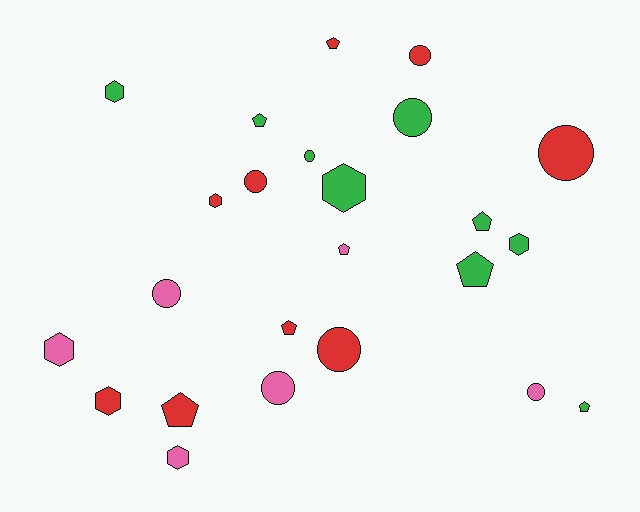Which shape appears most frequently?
Circle, with 9 objects.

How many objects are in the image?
There are 24 objects.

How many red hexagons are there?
There are 2 red hexagons.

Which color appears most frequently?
Green, with 9 objects.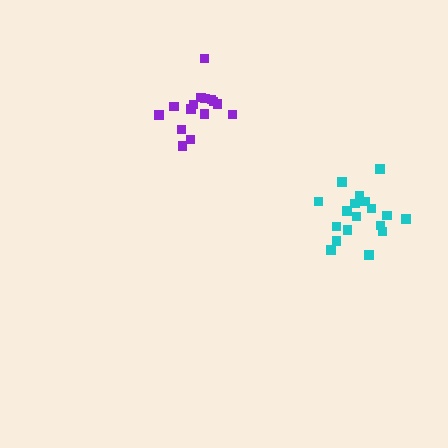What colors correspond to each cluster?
The clusters are colored: purple, cyan.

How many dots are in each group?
Group 1: 15 dots, Group 2: 18 dots (33 total).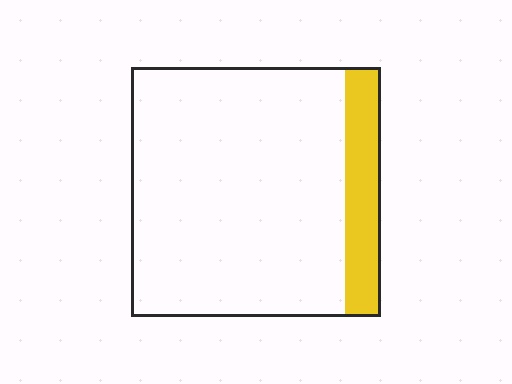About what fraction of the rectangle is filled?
About one eighth (1/8).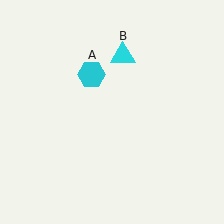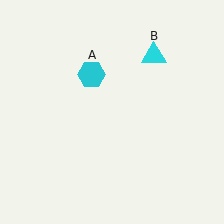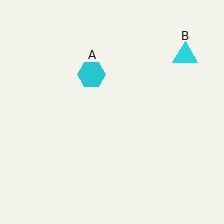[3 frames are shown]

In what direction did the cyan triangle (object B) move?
The cyan triangle (object B) moved right.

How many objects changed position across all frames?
1 object changed position: cyan triangle (object B).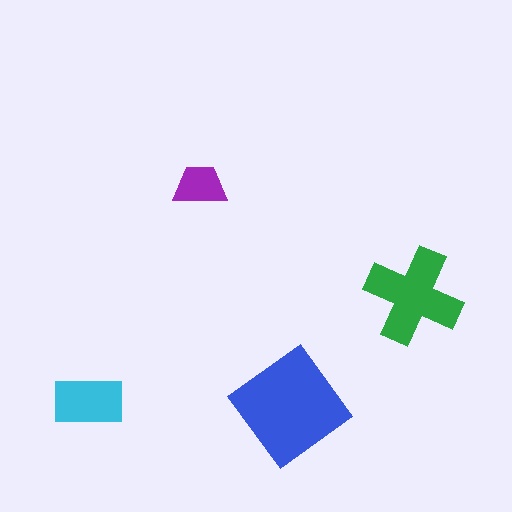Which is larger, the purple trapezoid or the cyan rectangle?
The cyan rectangle.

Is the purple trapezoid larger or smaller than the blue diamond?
Smaller.